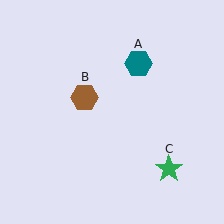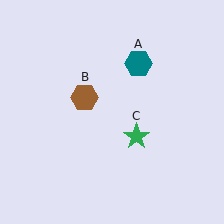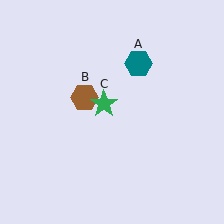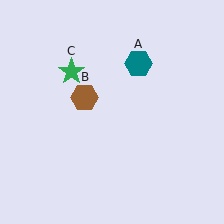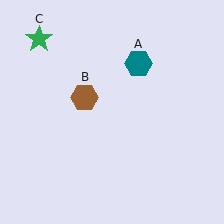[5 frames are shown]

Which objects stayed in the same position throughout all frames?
Teal hexagon (object A) and brown hexagon (object B) remained stationary.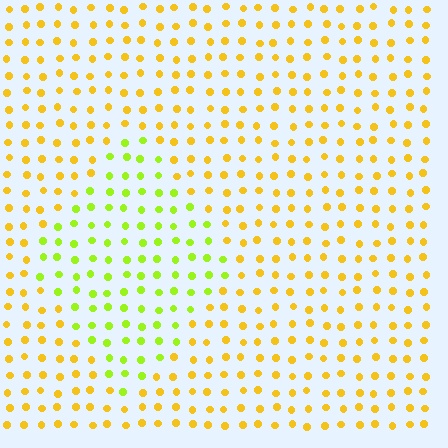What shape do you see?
I see a diamond.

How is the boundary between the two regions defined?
The boundary is defined purely by a slight shift in hue (about 39 degrees). Spacing, size, and orientation are identical on both sides.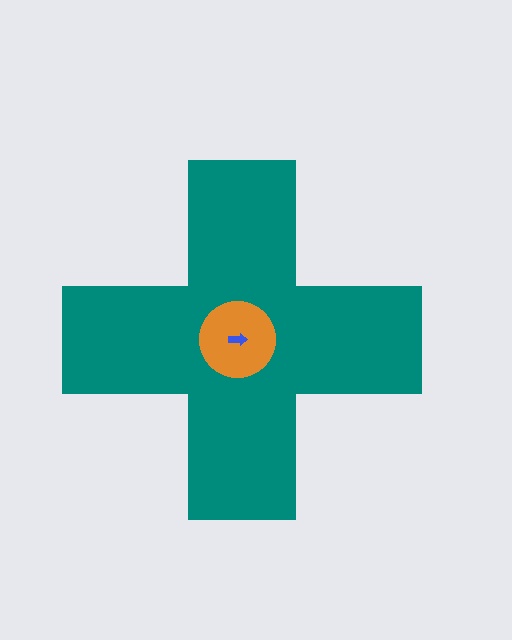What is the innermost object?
The blue arrow.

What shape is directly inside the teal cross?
The orange circle.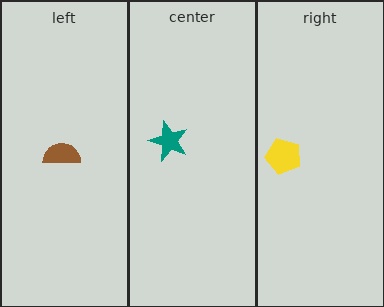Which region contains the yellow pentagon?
The right region.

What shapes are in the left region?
The brown semicircle.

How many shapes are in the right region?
1.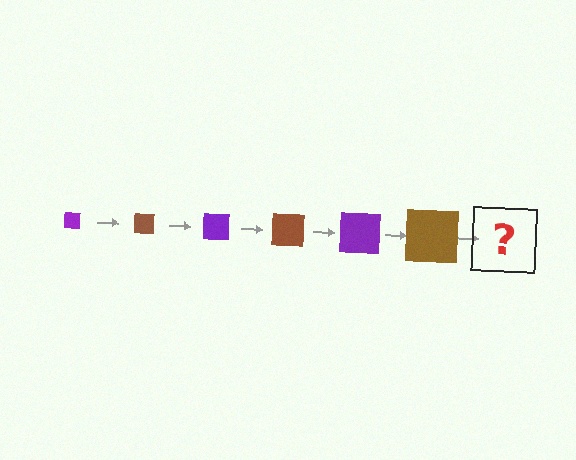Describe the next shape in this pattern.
It should be a purple square, larger than the previous one.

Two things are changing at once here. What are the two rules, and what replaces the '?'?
The two rules are that the square grows larger each step and the color cycles through purple and brown. The '?' should be a purple square, larger than the previous one.